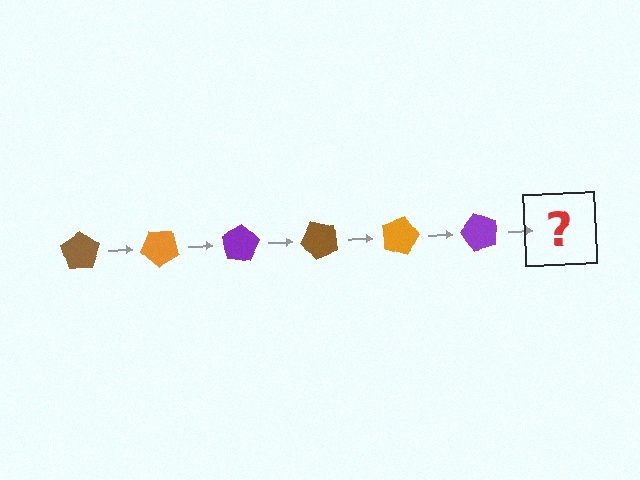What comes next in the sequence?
The next element should be a brown pentagon, rotated 240 degrees from the start.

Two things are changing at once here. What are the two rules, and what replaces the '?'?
The two rules are that it rotates 40 degrees each step and the color cycles through brown, orange, and purple. The '?' should be a brown pentagon, rotated 240 degrees from the start.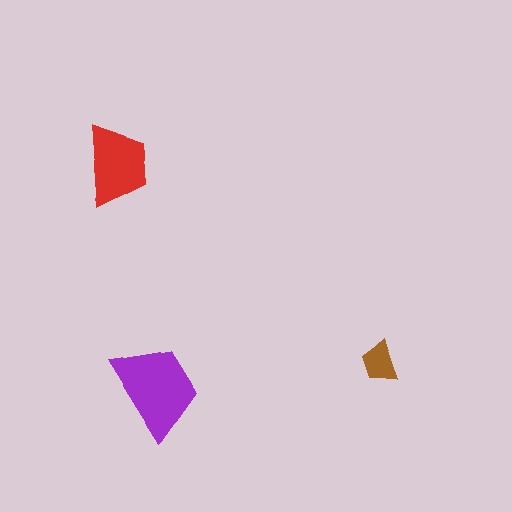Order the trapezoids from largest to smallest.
the purple one, the red one, the brown one.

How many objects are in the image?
There are 3 objects in the image.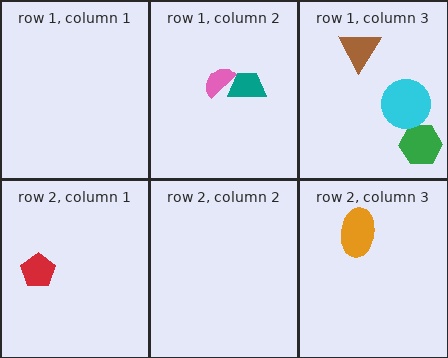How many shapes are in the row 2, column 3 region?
1.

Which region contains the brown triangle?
The row 1, column 3 region.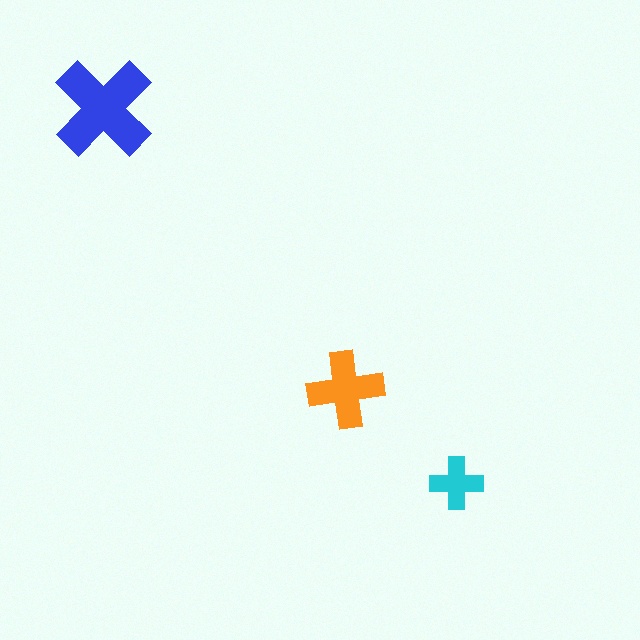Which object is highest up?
The blue cross is topmost.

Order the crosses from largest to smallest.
the blue one, the orange one, the cyan one.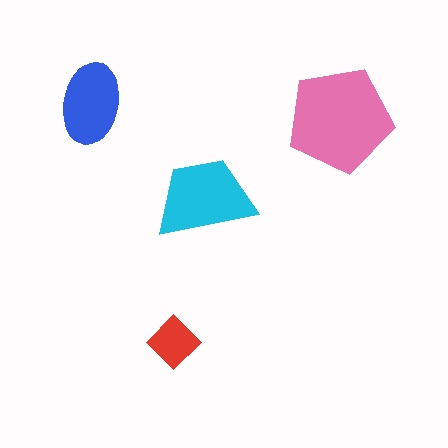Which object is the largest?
The pink pentagon.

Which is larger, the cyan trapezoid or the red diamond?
The cyan trapezoid.